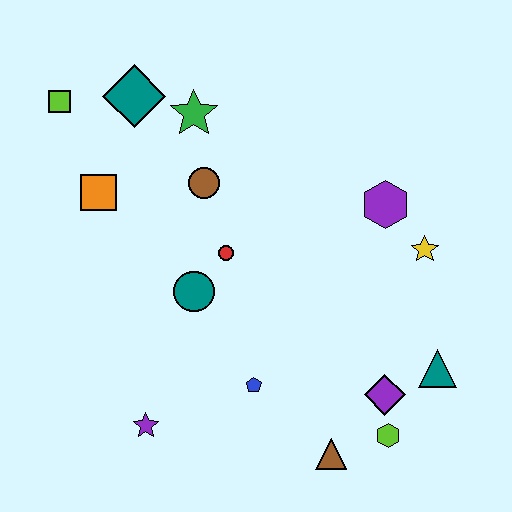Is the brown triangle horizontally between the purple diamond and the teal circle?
Yes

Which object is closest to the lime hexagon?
The purple diamond is closest to the lime hexagon.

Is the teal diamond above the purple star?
Yes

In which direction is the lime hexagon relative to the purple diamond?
The lime hexagon is below the purple diamond.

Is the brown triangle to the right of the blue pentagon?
Yes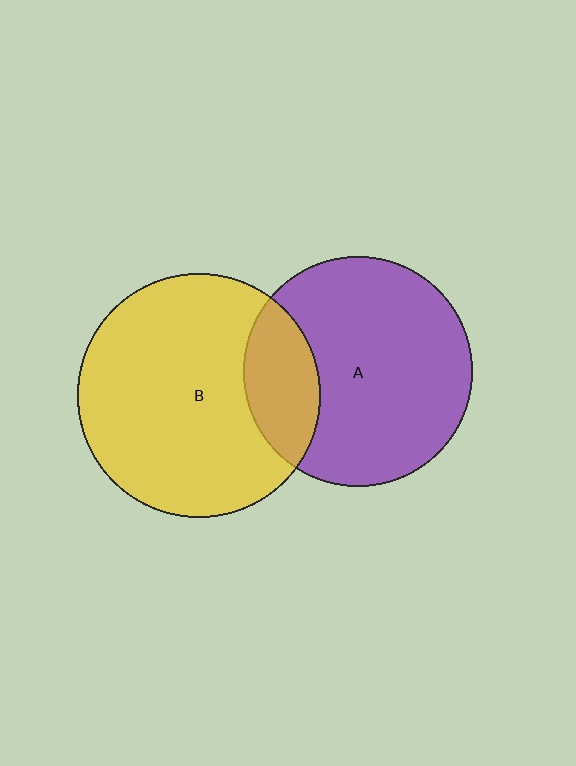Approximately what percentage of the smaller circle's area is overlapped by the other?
Approximately 20%.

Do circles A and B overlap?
Yes.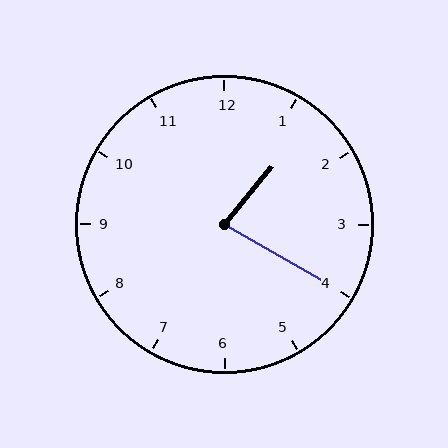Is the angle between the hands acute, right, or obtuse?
It is acute.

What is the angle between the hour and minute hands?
Approximately 80 degrees.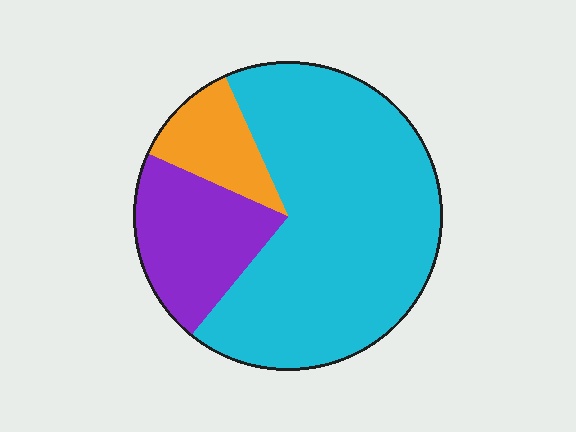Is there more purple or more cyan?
Cyan.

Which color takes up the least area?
Orange, at roughly 10%.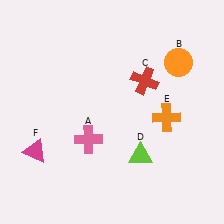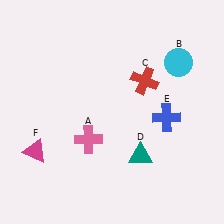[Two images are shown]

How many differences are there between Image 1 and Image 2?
There are 3 differences between the two images.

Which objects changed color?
B changed from orange to cyan. D changed from lime to teal. E changed from orange to blue.